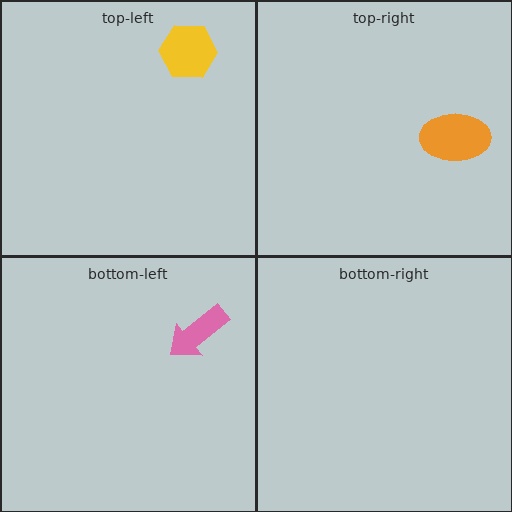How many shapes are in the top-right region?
1.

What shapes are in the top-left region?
The yellow hexagon.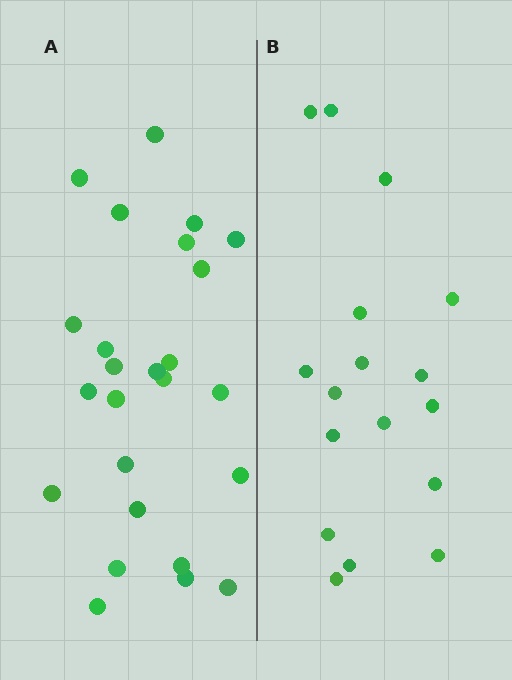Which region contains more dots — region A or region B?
Region A (the left region) has more dots.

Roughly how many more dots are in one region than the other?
Region A has roughly 8 or so more dots than region B.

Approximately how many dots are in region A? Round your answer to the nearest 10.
About 20 dots. (The exact count is 25, which rounds to 20.)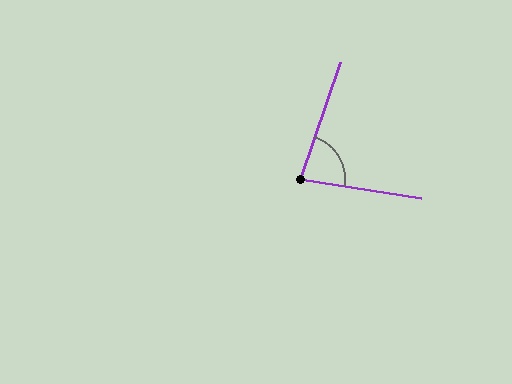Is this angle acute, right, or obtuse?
It is acute.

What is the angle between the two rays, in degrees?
Approximately 80 degrees.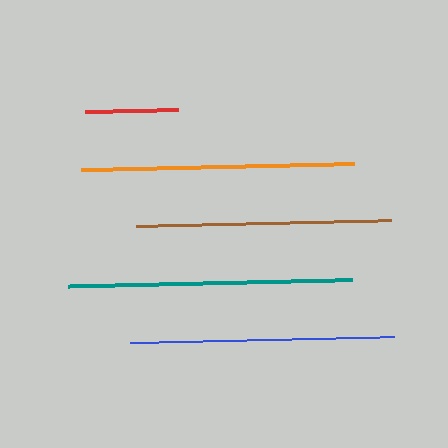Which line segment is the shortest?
The red line is the shortest at approximately 93 pixels.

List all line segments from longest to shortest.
From longest to shortest: teal, orange, blue, brown, red.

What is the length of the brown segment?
The brown segment is approximately 255 pixels long.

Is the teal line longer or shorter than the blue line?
The teal line is longer than the blue line.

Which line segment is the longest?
The teal line is the longest at approximately 284 pixels.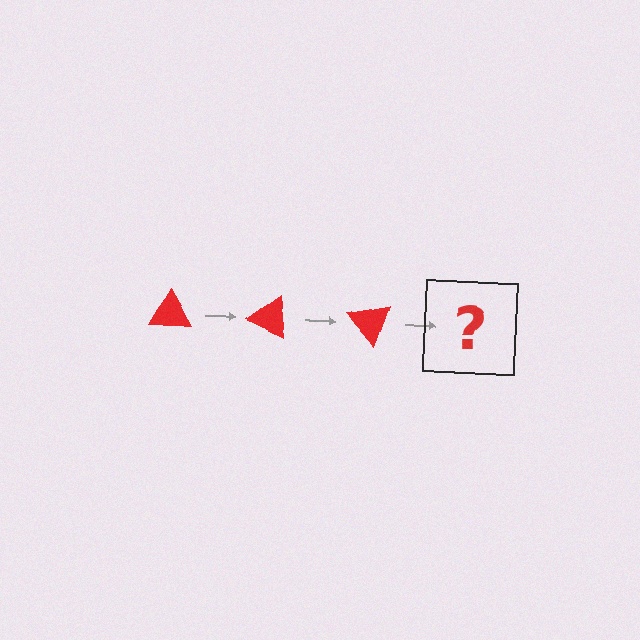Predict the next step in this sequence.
The next step is a red triangle rotated 75 degrees.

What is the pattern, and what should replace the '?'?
The pattern is that the triangle rotates 25 degrees each step. The '?' should be a red triangle rotated 75 degrees.